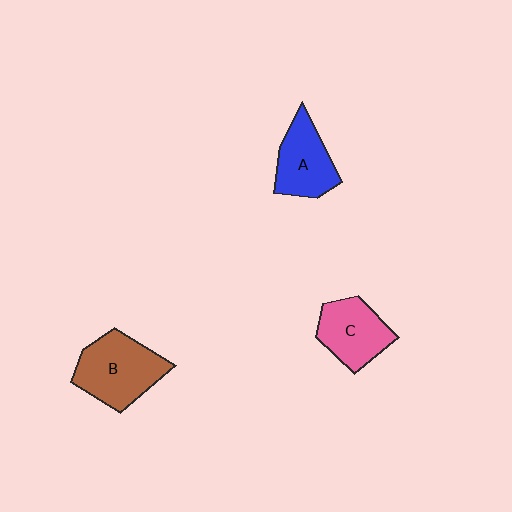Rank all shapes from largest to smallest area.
From largest to smallest: B (brown), C (pink), A (blue).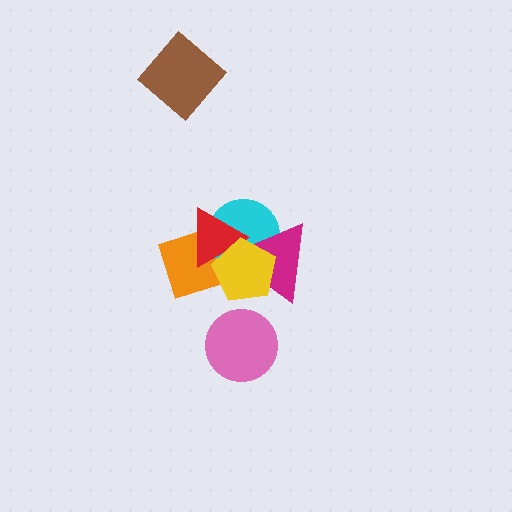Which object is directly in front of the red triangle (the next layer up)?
The magenta triangle is directly in front of the red triangle.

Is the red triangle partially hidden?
Yes, it is partially covered by another shape.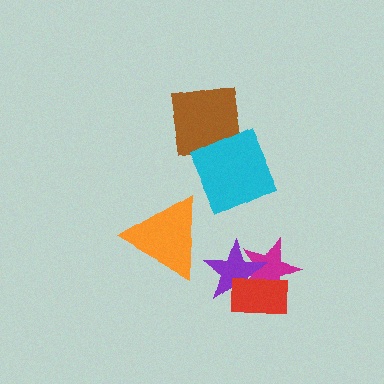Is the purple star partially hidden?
Yes, it is partially covered by another shape.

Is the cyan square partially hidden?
No, no other shape covers it.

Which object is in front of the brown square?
The cyan square is in front of the brown square.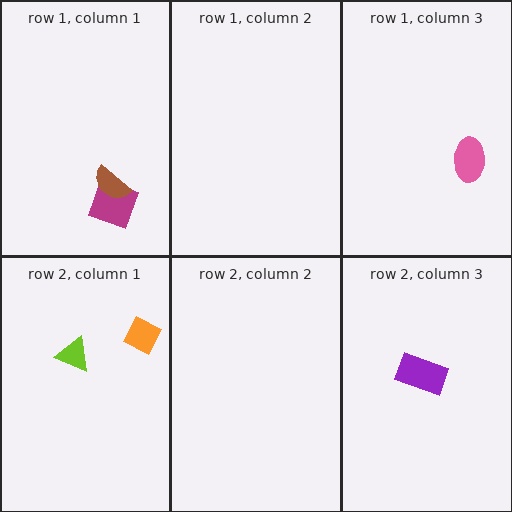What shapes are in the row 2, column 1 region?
The orange diamond, the lime triangle.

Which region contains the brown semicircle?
The row 1, column 1 region.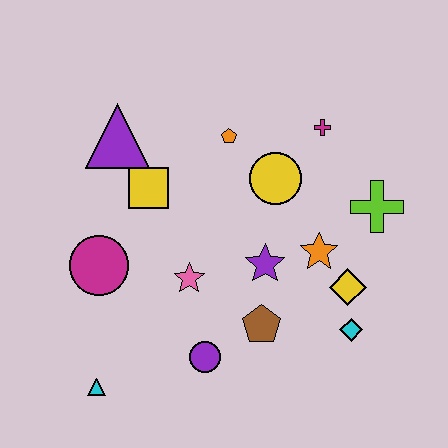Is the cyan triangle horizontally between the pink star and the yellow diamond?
No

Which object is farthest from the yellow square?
The cyan diamond is farthest from the yellow square.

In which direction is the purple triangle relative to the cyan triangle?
The purple triangle is above the cyan triangle.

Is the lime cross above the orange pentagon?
No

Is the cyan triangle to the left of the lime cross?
Yes